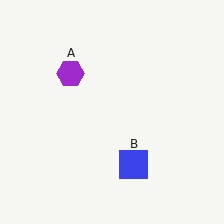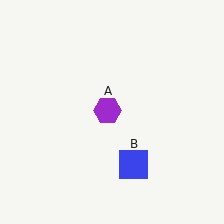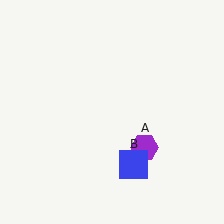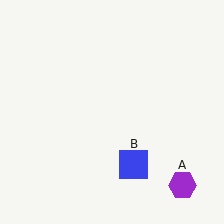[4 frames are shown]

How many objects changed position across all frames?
1 object changed position: purple hexagon (object A).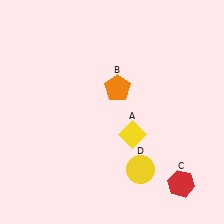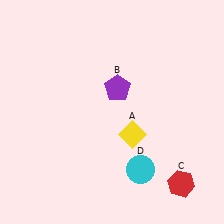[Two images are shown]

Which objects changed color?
B changed from orange to purple. D changed from yellow to cyan.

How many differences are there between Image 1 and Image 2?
There are 2 differences between the two images.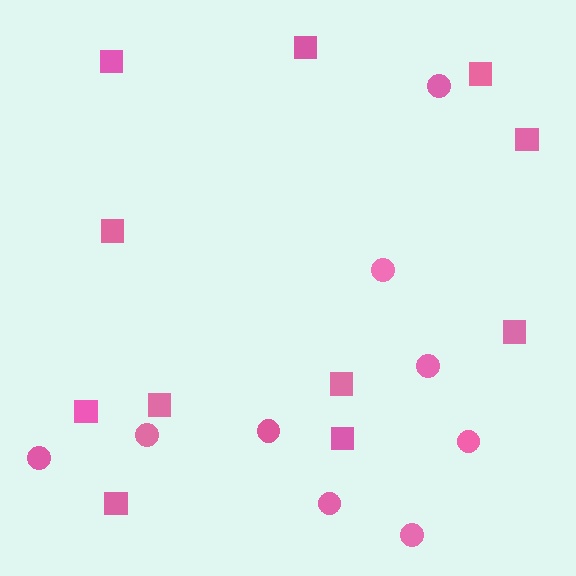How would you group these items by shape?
There are 2 groups: one group of squares (11) and one group of circles (9).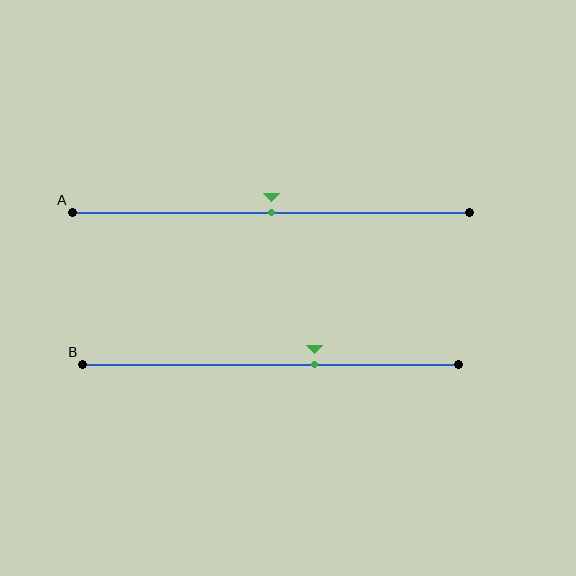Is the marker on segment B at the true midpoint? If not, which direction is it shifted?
No, the marker on segment B is shifted to the right by about 12% of the segment length.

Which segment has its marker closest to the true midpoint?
Segment A has its marker closest to the true midpoint.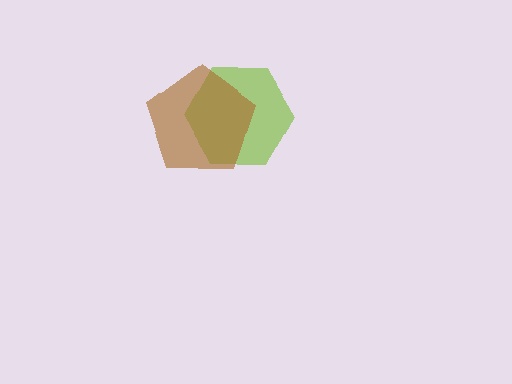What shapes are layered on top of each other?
The layered shapes are: a lime hexagon, a brown pentagon.